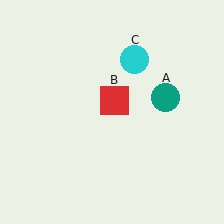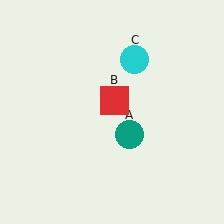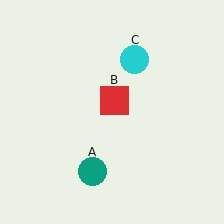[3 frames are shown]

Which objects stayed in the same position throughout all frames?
Red square (object B) and cyan circle (object C) remained stationary.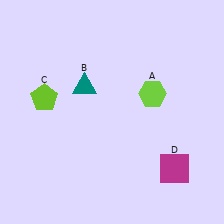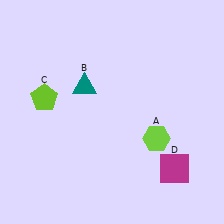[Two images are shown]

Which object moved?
The lime hexagon (A) moved down.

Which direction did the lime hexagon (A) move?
The lime hexagon (A) moved down.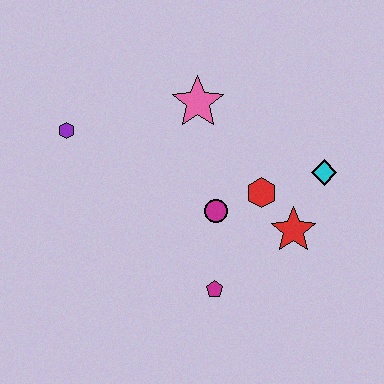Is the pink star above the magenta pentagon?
Yes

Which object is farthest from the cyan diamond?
The purple hexagon is farthest from the cyan diamond.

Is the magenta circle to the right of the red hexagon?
No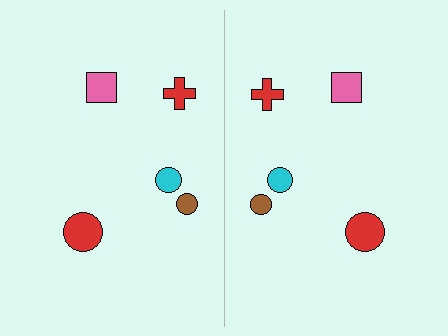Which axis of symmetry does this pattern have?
The pattern has a vertical axis of symmetry running through the center of the image.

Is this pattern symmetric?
Yes, this pattern has bilateral (reflection) symmetry.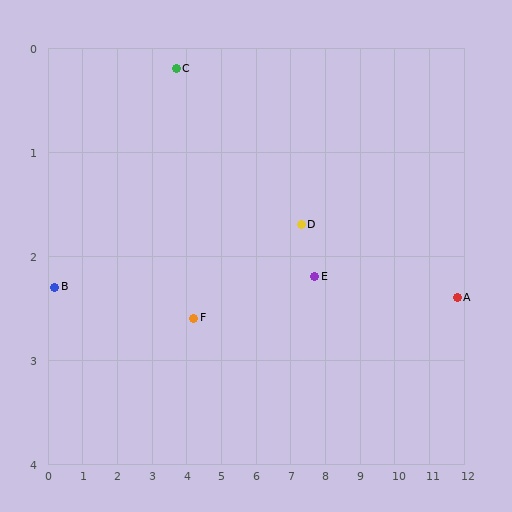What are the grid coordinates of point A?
Point A is at approximately (11.8, 2.4).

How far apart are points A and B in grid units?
Points A and B are about 11.6 grid units apart.